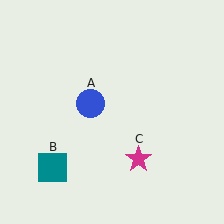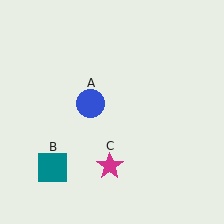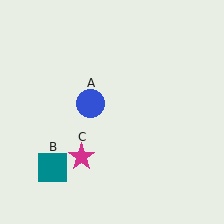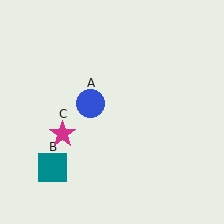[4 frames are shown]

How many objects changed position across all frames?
1 object changed position: magenta star (object C).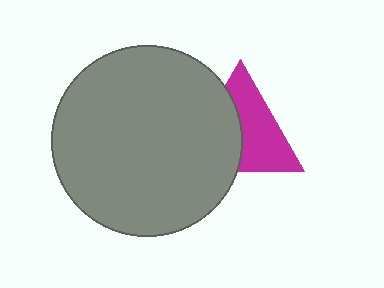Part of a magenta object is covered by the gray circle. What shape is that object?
It is a triangle.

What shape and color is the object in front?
The object in front is a gray circle.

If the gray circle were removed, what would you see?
You would see the complete magenta triangle.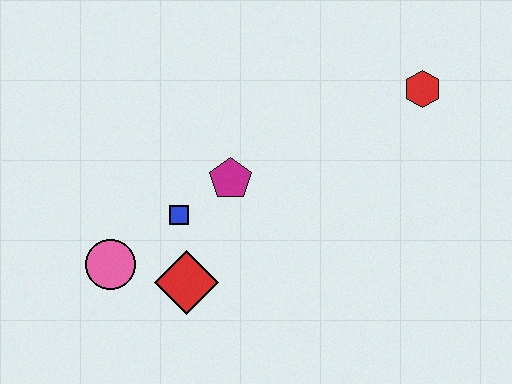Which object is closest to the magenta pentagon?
The blue square is closest to the magenta pentagon.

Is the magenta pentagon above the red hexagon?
No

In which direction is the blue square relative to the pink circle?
The blue square is to the right of the pink circle.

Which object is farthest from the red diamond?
The red hexagon is farthest from the red diamond.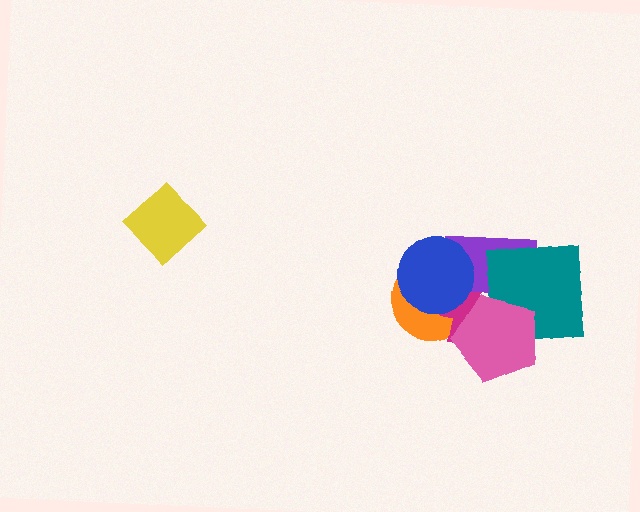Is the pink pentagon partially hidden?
No, no other shape covers it.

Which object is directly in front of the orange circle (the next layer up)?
The magenta cross is directly in front of the orange circle.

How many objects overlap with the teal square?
3 objects overlap with the teal square.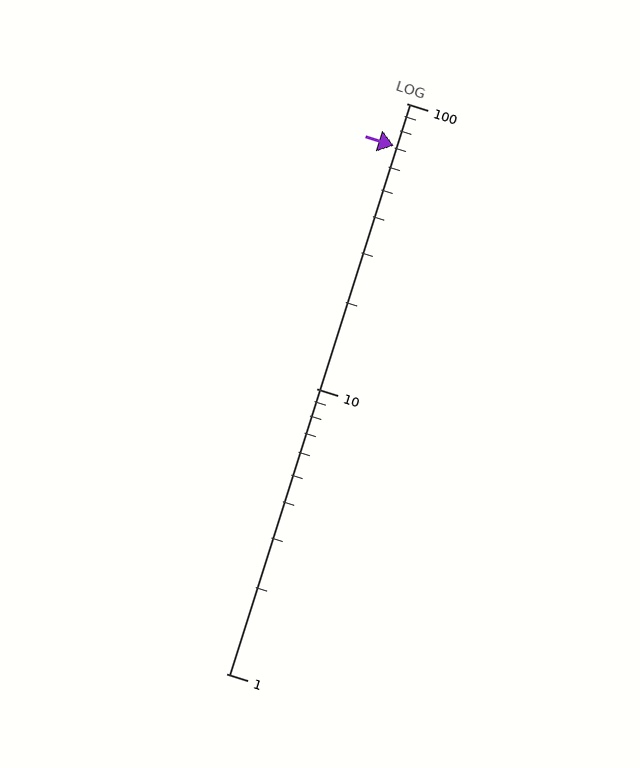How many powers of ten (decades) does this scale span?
The scale spans 2 decades, from 1 to 100.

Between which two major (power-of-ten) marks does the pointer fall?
The pointer is between 10 and 100.